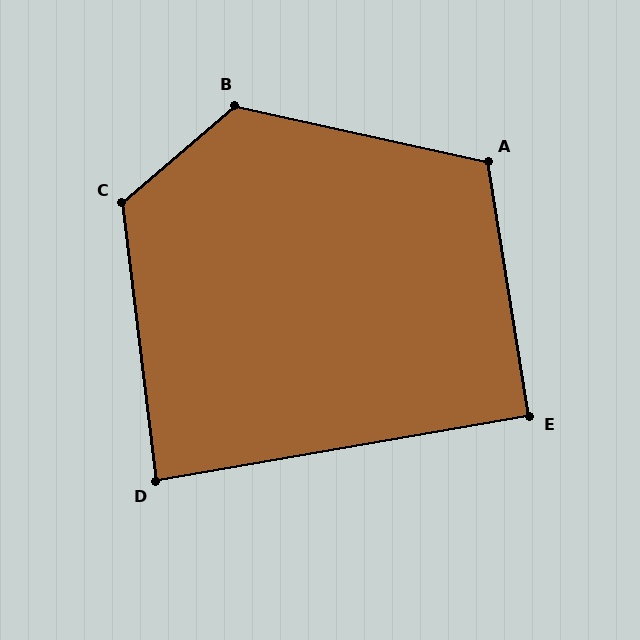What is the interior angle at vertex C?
Approximately 124 degrees (obtuse).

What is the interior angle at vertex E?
Approximately 91 degrees (approximately right).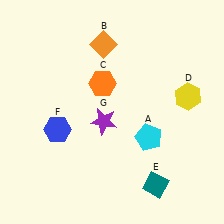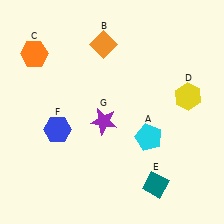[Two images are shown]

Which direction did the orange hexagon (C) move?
The orange hexagon (C) moved left.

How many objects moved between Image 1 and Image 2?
1 object moved between the two images.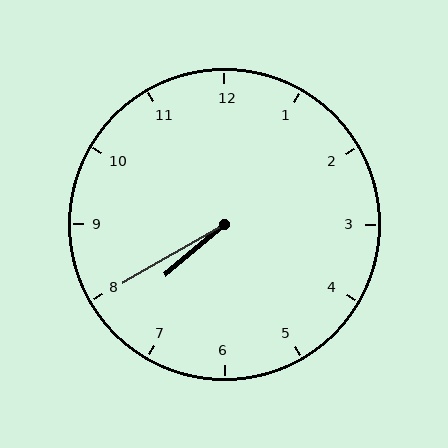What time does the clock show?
7:40.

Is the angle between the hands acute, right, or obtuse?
It is acute.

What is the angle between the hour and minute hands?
Approximately 10 degrees.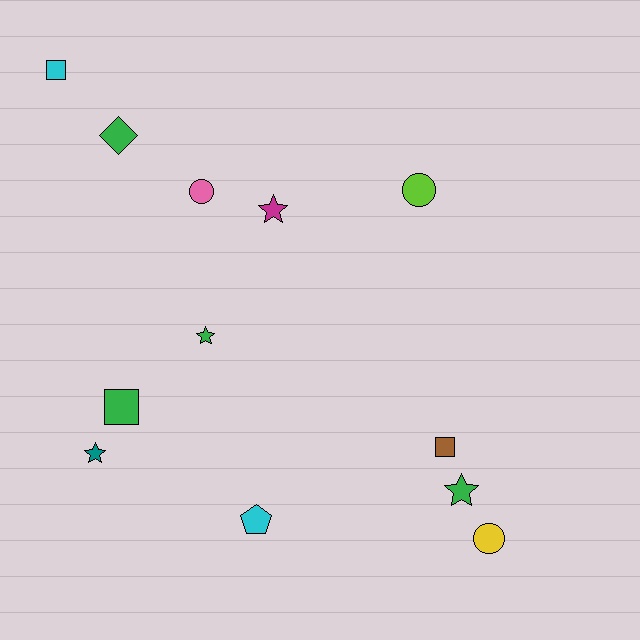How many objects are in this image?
There are 12 objects.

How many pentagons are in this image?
There is 1 pentagon.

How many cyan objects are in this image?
There are 2 cyan objects.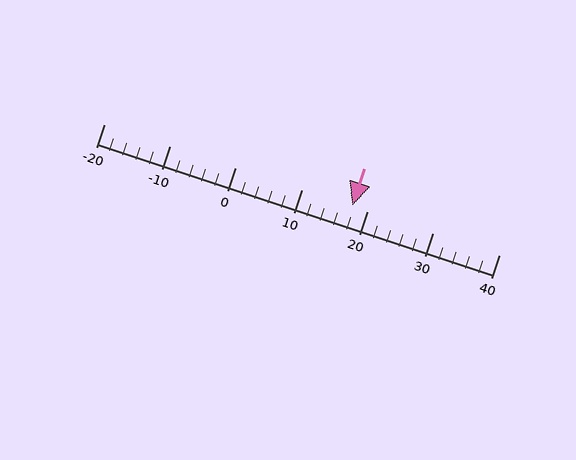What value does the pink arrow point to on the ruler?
The pink arrow points to approximately 18.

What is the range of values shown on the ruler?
The ruler shows values from -20 to 40.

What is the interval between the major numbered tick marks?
The major tick marks are spaced 10 units apart.